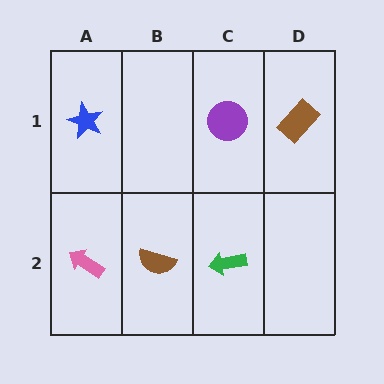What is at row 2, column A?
A pink arrow.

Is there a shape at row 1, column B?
No, that cell is empty.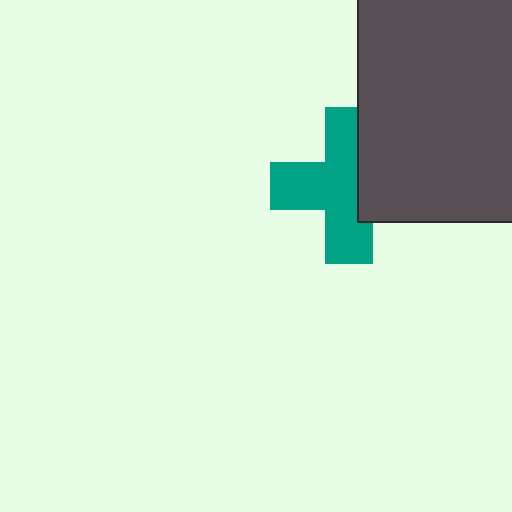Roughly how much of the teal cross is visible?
Most of it is visible (roughly 65%).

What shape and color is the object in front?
The object in front is a dark gray rectangle.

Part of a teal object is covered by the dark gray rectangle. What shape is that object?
It is a cross.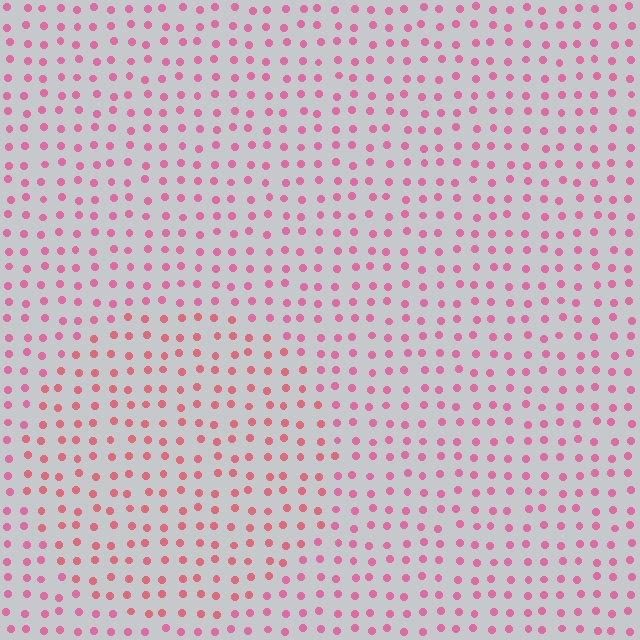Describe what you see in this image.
The image is filled with small pink elements in a uniform arrangement. A circle-shaped region is visible where the elements are tinted to a slightly different hue, forming a subtle color boundary.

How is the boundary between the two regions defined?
The boundary is defined purely by a slight shift in hue (about 21 degrees). Spacing, size, and orientation are identical on both sides.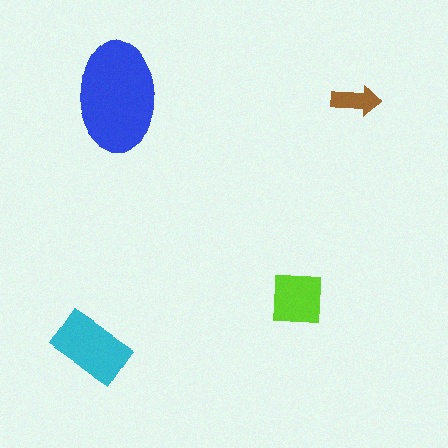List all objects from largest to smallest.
The blue ellipse, the cyan rectangle, the lime square, the brown arrow.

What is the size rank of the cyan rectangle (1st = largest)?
2nd.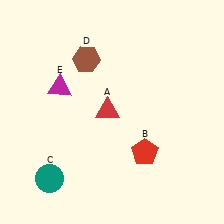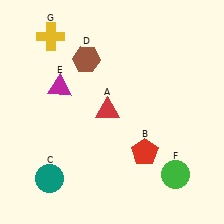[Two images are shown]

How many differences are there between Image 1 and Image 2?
There are 2 differences between the two images.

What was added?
A green circle (F), a yellow cross (G) were added in Image 2.